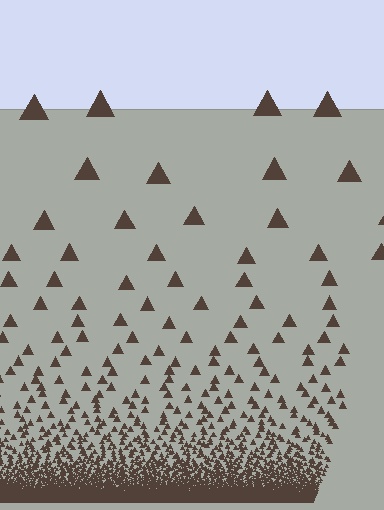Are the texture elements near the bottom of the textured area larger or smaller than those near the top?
Smaller. The gradient is inverted — elements near the bottom are smaller and denser.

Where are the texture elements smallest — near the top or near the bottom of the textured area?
Near the bottom.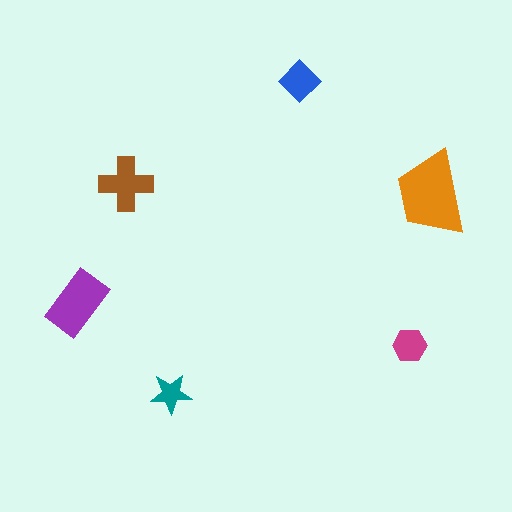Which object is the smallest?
The teal star.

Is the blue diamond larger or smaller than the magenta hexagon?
Larger.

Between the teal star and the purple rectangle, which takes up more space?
The purple rectangle.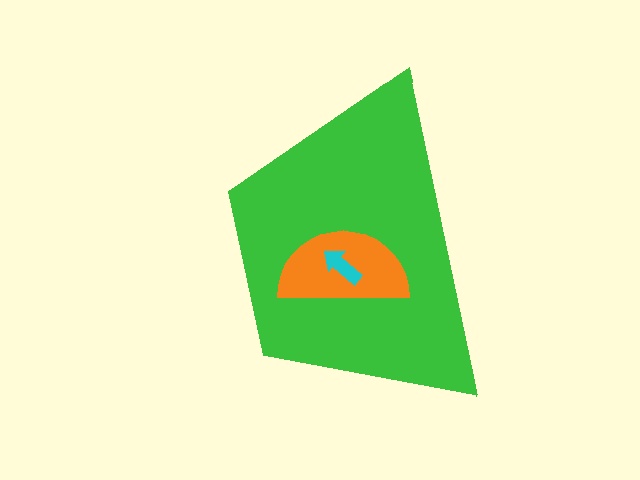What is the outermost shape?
The green trapezoid.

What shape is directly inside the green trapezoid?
The orange semicircle.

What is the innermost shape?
The cyan arrow.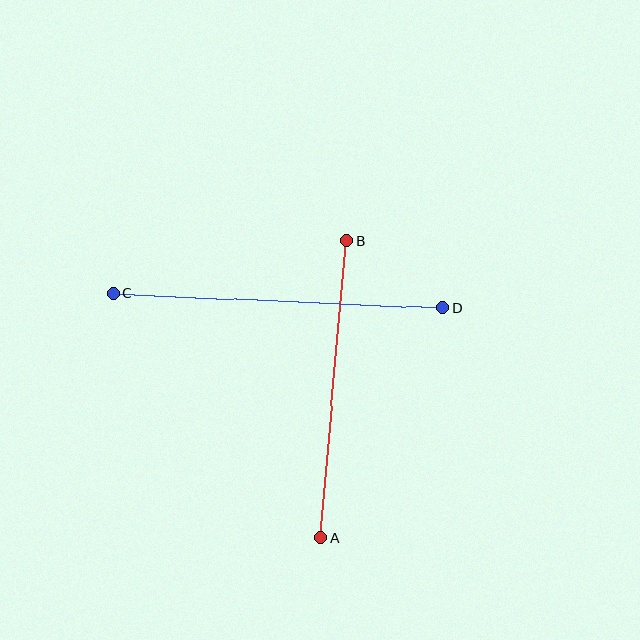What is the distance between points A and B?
The distance is approximately 298 pixels.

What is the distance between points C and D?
The distance is approximately 330 pixels.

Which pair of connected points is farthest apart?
Points C and D are farthest apart.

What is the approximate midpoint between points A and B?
The midpoint is at approximately (334, 389) pixels.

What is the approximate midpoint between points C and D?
The midpoint is at approximately (278, 301) pixels.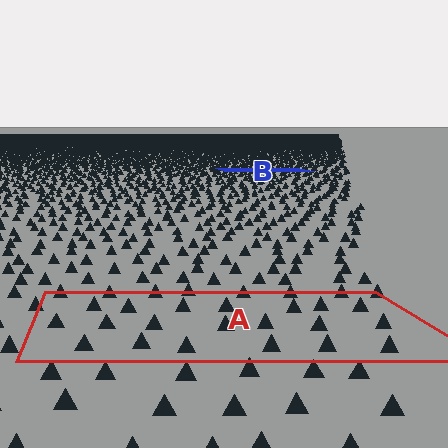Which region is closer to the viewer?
Region A is closer. The texture elements there are larger and more spread out.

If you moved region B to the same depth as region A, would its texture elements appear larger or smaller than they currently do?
They would appear larger. At a closer depth, the same texture elements are projected at a bigger on-screen size.